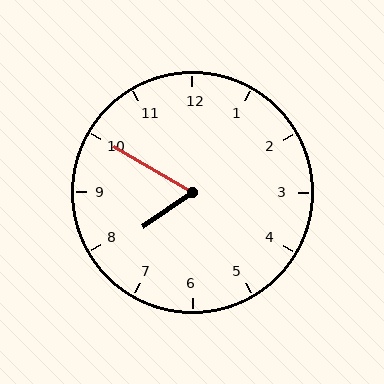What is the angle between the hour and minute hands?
Approximately 65 degrees.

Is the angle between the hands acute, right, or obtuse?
It is acute.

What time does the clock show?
7:50.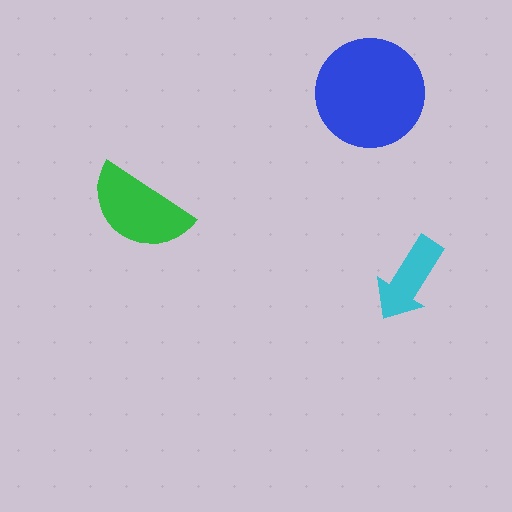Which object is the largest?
The blue circle.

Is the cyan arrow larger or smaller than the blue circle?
Smaller.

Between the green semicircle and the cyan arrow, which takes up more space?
The green semicircle.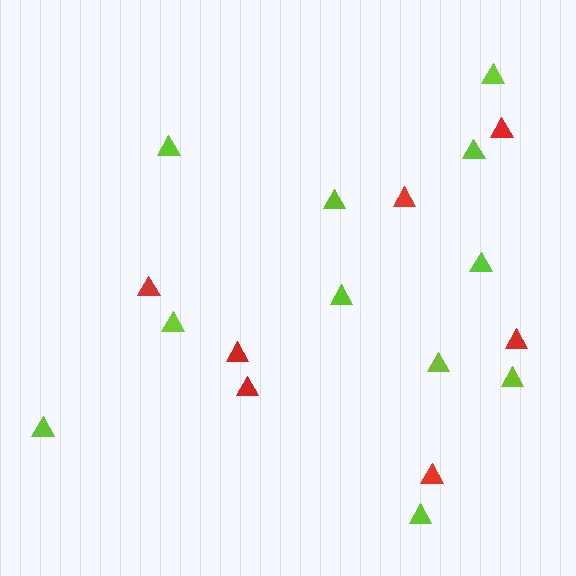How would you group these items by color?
There are 2 groups: one group of red triangles (7) and one group of lime triangles (11).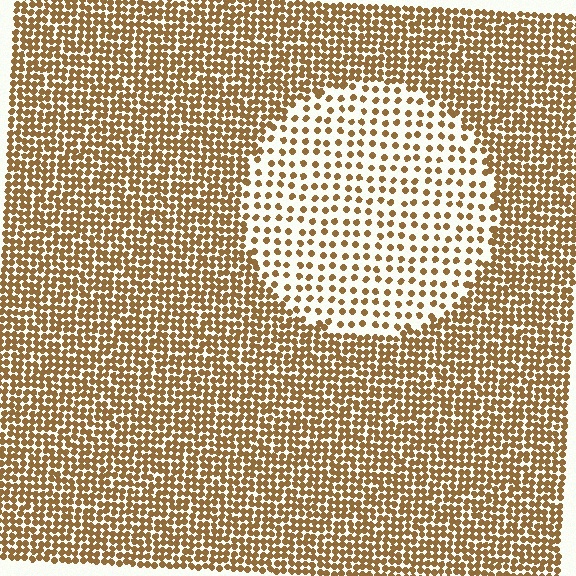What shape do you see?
I see a circle.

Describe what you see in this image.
The image contains small brown elements arranged at two different densities. A circle-shaped region is visible where the elements are less densely packed than the surrounding area.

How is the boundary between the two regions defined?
The boundary is defined by a change in element density (approximately 2.5x ratio). All elements are the same color, size, and shape.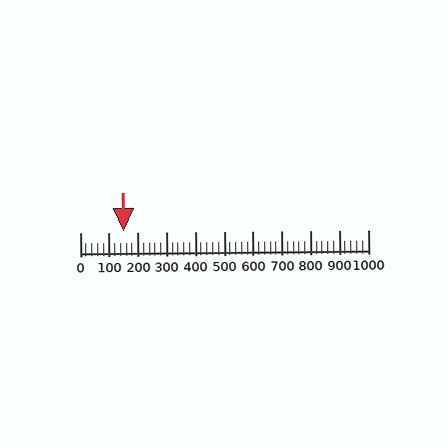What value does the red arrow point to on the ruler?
The red arrow points to approximately 151.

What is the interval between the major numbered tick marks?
The major tick marks are spaced 100 units apart.